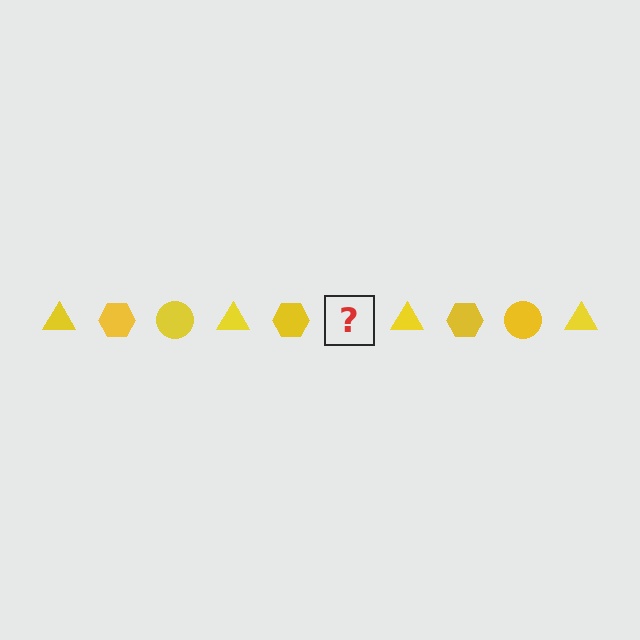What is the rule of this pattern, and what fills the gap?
The rule is that the pattern cycles through triangle, hexagon, circle shapes in yellow. The gap should be filled with a yellow circle.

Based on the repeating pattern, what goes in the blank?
The blank should be a yellow circle.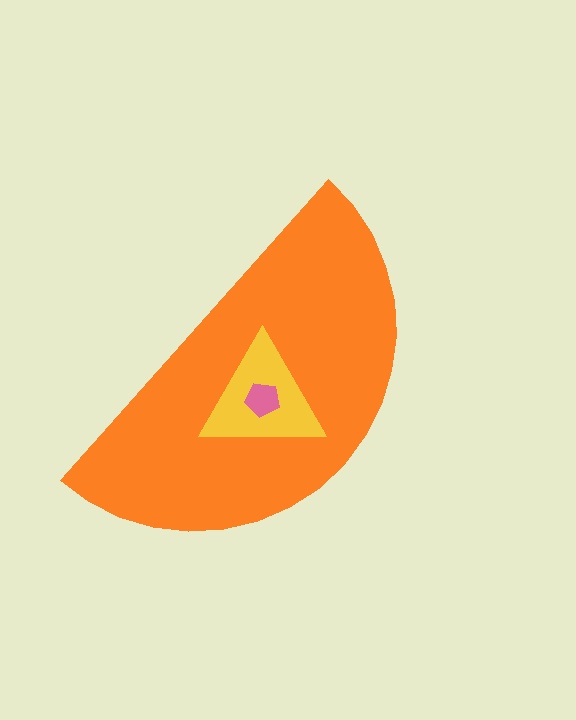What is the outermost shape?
The orange semicircle.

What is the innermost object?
The pink pentagon.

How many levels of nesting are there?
3.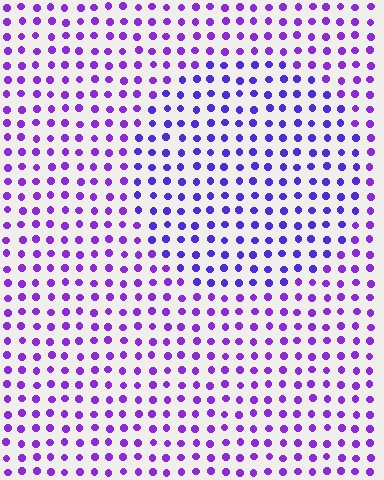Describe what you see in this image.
The image is filled with small purple elements in a uniform arrangement. A circle-shaped region is visible where the elements are tinted to a slightly different hue, forming a subtle color boundary.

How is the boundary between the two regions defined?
The boundary is defined purely by a slight shift in hue (about 20 degrees). Spacing, size, and orientation are identical on both sides.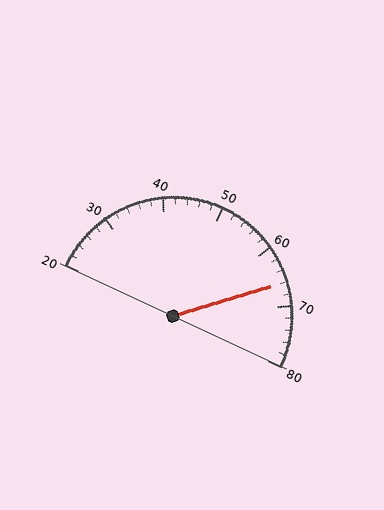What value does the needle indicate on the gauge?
The needle indicates approximately 66.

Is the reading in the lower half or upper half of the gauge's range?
The reading is in the upper half of the range (20 to 80).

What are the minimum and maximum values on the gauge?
The gauge ranges from 20 to 80.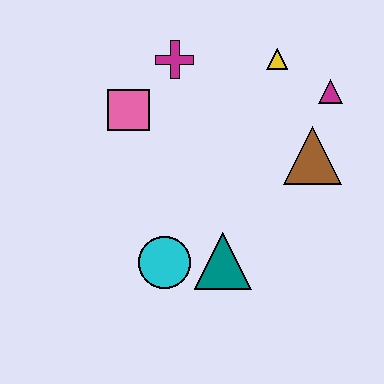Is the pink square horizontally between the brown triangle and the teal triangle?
No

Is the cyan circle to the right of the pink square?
Yes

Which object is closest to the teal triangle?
The cyan circle is closest to the teal triangle.